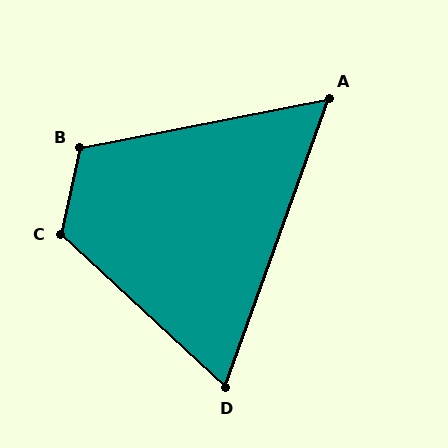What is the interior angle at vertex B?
Approximately 113 degrees (obtuse).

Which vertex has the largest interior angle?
C, at approximately 121 degrees.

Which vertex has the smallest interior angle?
A, at approximately 59 degrees.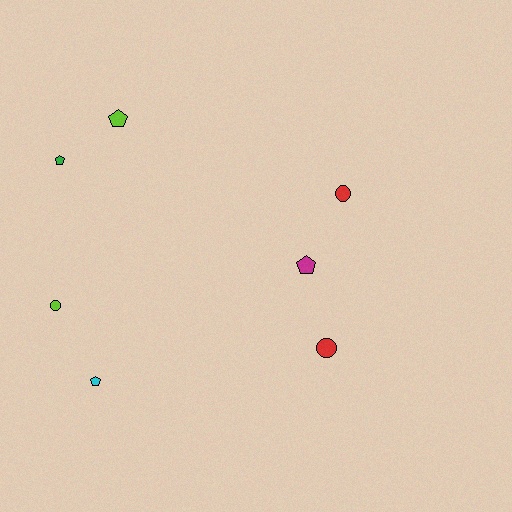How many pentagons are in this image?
There are 4 pentagons.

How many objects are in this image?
There are 7 objects.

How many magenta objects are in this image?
There is 1 magenta object.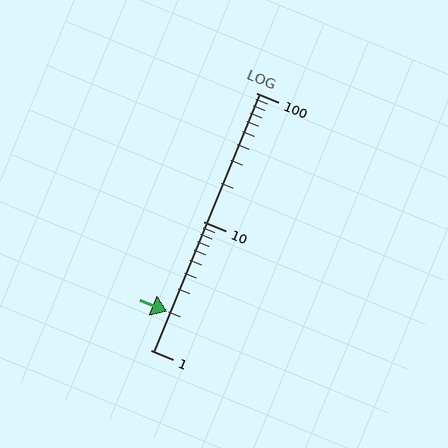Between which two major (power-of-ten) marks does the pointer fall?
The pointer is between 1 and 10.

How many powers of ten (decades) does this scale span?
The scale spans 2 decades, from 1 to 100.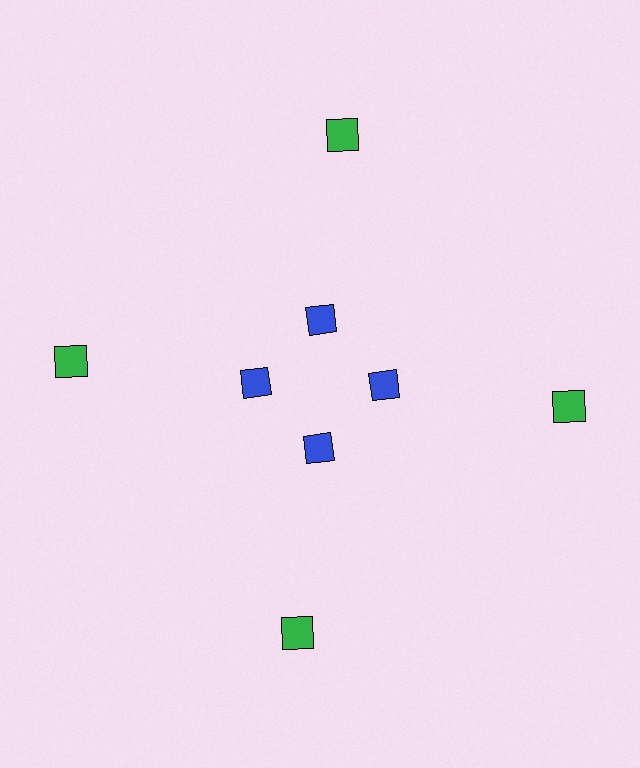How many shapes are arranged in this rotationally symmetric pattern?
There are 8 shapes, arranged in 4 groups of 2.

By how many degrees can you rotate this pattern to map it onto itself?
The pattern maps onto itself every 90 degrees of rotation.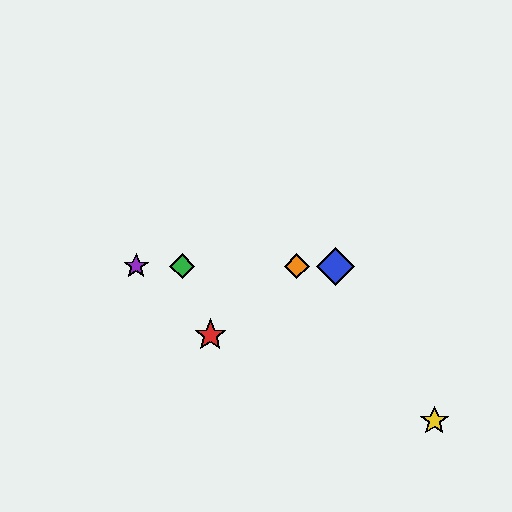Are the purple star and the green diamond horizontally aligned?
Yes, both are at y≈266.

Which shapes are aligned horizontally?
The blue diamond, the green diamond, the purple star, the orange diamond are aligned horizontally.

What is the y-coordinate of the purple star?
The purple star is at y≈266.